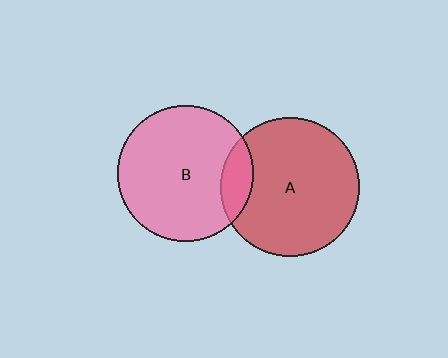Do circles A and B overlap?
Yes.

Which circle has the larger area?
Circle A (red).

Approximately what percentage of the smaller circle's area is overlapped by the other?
Approximately 15%.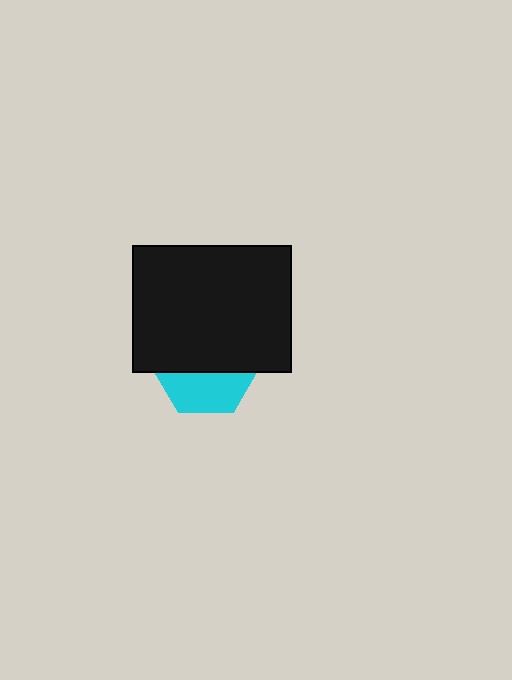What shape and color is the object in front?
The object in front is a black rectangle.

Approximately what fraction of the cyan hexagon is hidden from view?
Roughly 61% of the cyan hexagon is hidden behind the black rectangle.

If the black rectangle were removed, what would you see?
You would see the complete cyan hexagon.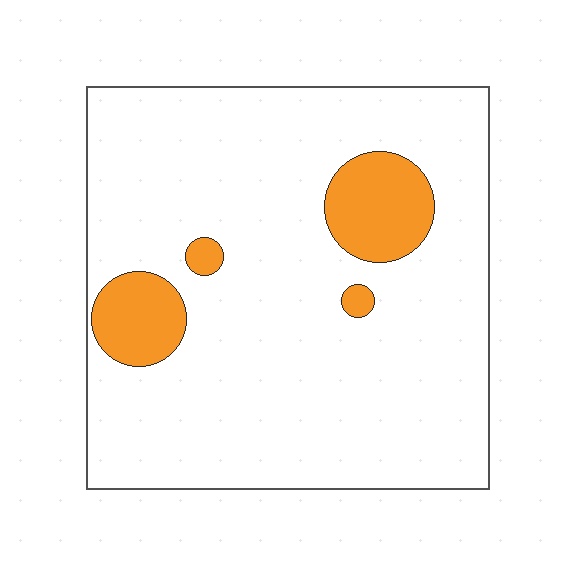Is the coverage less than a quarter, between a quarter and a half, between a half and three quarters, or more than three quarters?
Less than a quarter.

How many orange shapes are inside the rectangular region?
4.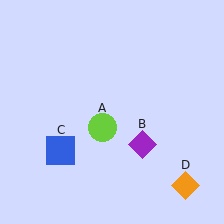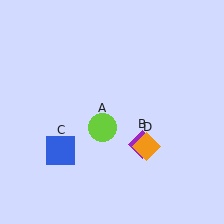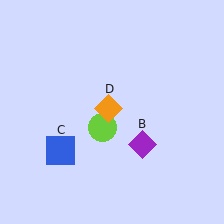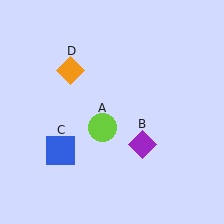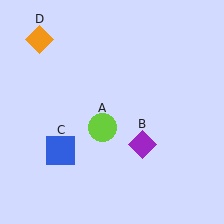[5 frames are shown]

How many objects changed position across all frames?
1 object changed position: orange diamond (object D).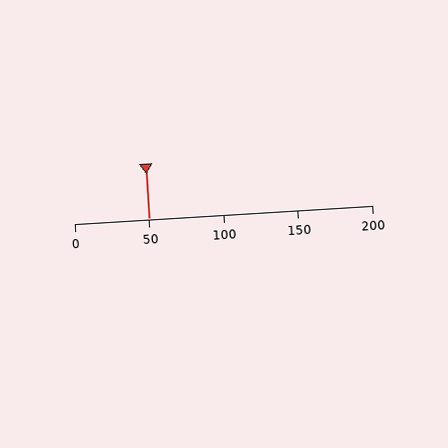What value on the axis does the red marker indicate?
The marker indicates approximately 50.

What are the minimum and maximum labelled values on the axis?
The axis runs from 0 to 200.